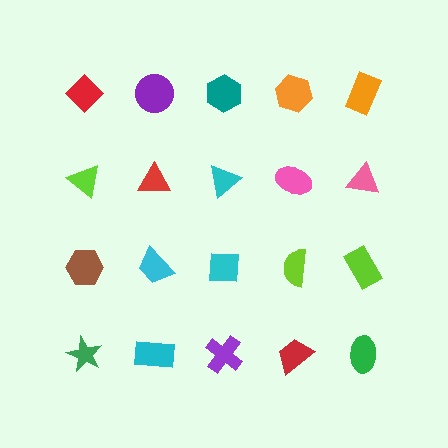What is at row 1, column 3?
A teal hexagon.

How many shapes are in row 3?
5 shapes.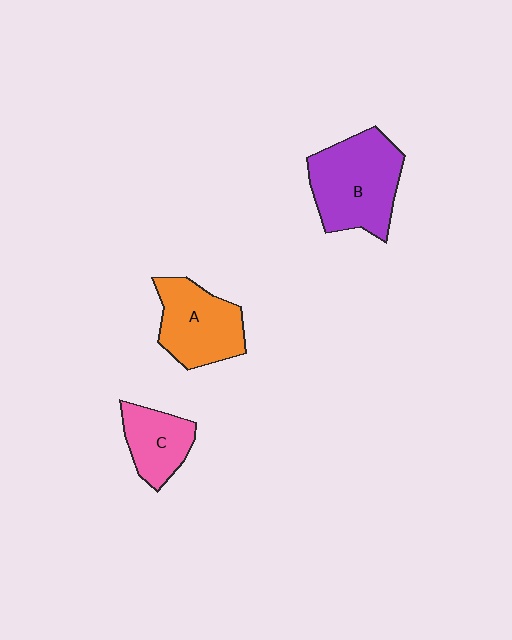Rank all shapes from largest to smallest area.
From largest to smallest: B (purple), A (orange), C (pink).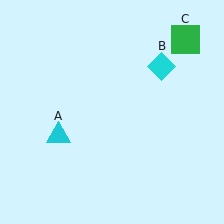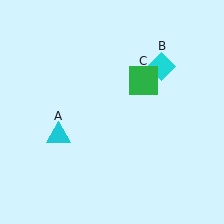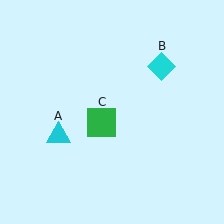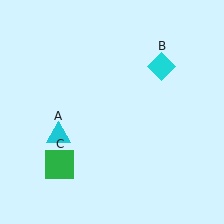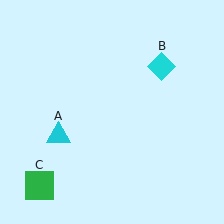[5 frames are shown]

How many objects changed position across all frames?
1 object changed position: green square (object C).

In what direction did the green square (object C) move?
The green square (object C) moved down and to the left.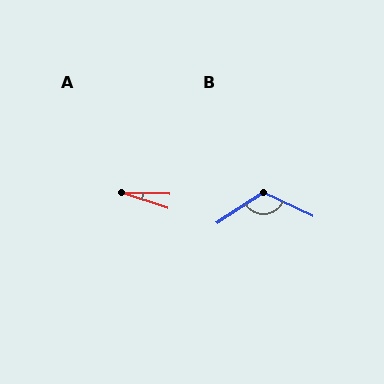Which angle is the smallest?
A, at approximately 17 degrees.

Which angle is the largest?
B, at approximately 122 degrees.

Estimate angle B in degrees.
Approximately 122 degrees.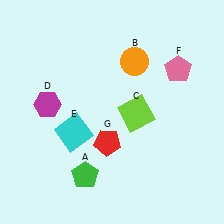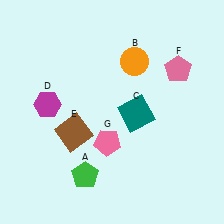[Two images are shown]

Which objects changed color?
C changed from lime to teal. E changed from cyan to brown. G changed from red to pink.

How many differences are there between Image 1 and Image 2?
There are 3 differences between the two images.